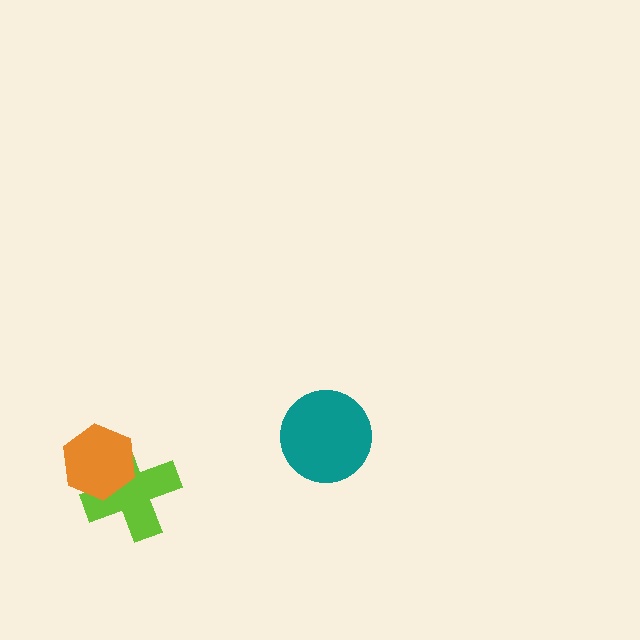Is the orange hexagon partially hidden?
No, no other shape covers it.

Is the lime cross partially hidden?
Yes, it is partially covered by another shape.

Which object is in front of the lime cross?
The orange hexagon is in front of the lime cross.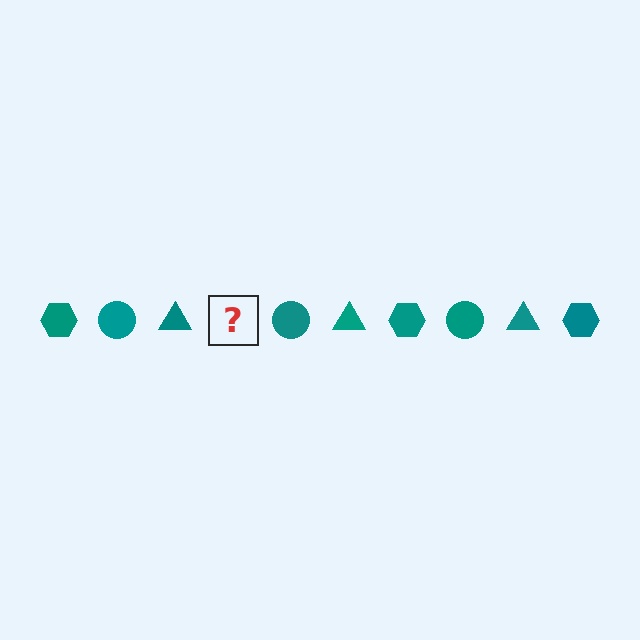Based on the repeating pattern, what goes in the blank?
The blank should be a teal hexagon.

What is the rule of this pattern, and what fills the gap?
The rule is that the pattern cycles through hexagon, circle, triangle shapes in teal. The gap should be filled with a teal hexagon.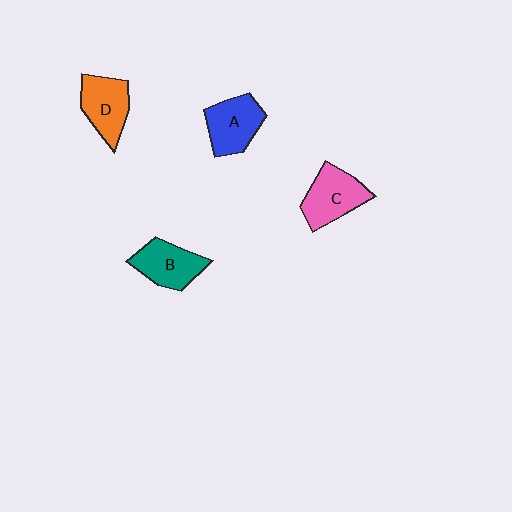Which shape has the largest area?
Shape C (pink).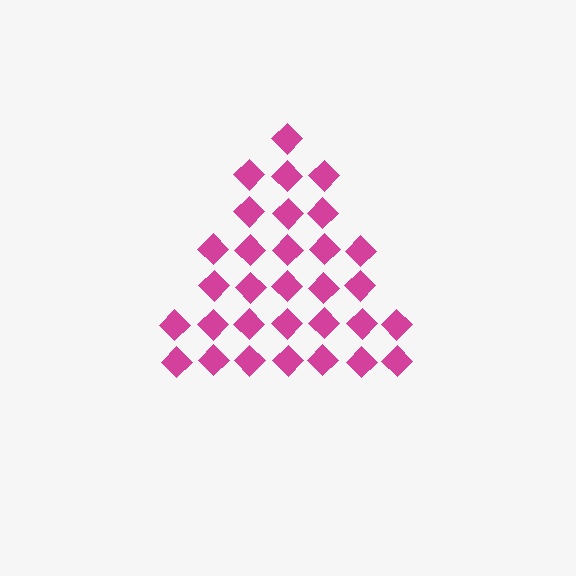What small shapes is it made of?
It is made of small diamonds.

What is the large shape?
The large shape is a triangle.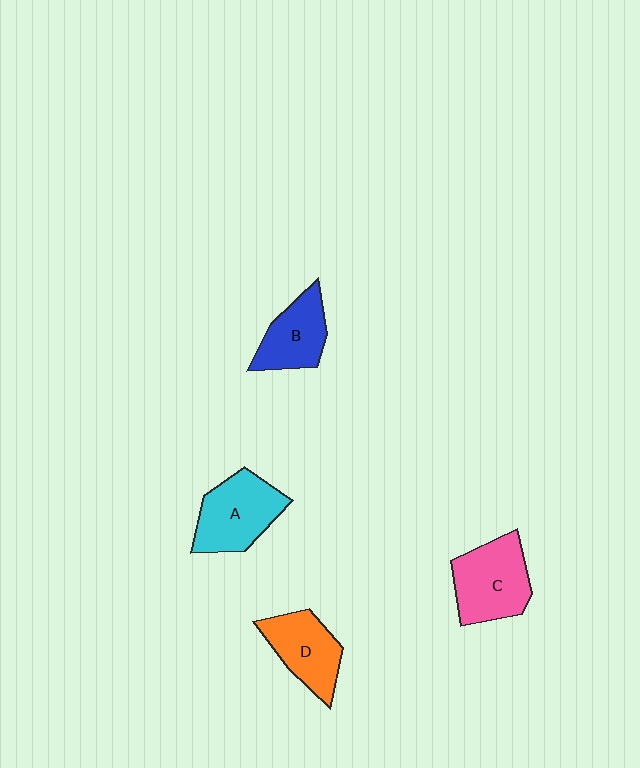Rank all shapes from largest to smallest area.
From largest to smallest: C (pink), A (cyan), D (orange), B (blue).